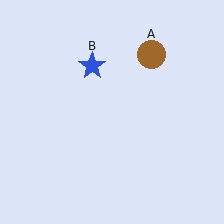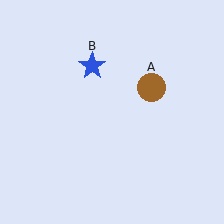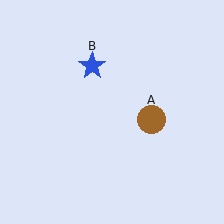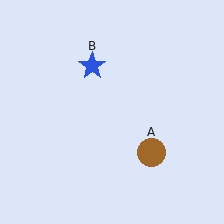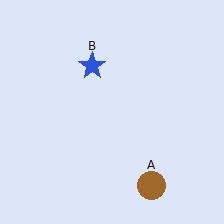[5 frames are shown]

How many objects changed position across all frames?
1 object changed position: brown circle (object A).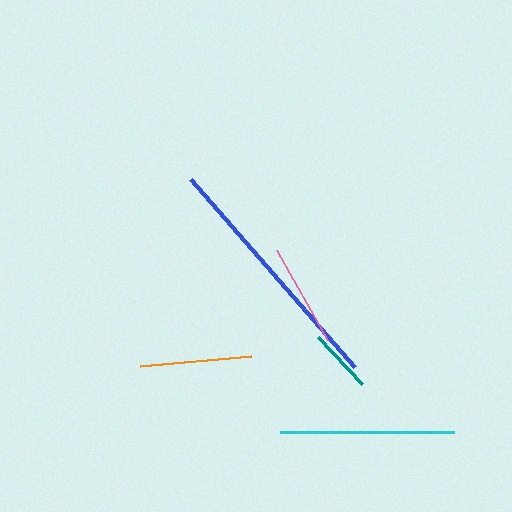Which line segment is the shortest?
The teal line is the shortest at approximately 64 pixels.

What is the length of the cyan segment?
The cyan segment is approximately 173 pixels long.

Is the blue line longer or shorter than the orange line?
The blue line is longer than the orange line.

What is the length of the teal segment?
The teal segment is approximately 64 pixels long.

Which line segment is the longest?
The blue line is the longest at approximately 250 pixels.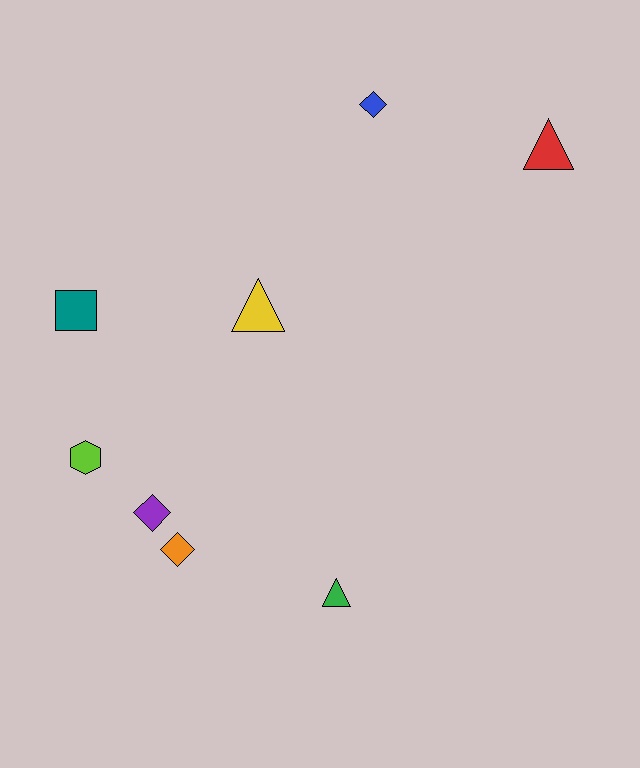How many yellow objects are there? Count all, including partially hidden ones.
There is 1 yellow object.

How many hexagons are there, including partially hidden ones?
There is 1 hexagon.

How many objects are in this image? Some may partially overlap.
There are 8 objects.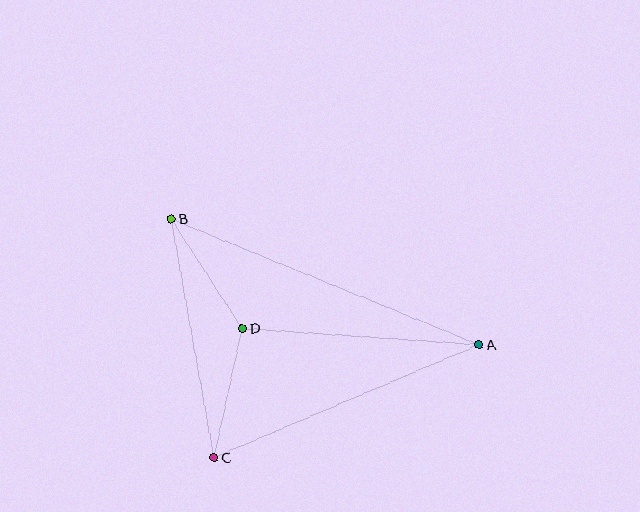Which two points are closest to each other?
Points B and D are closest to each other.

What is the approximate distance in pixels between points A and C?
The distance between A and C is approximately 288 pixels.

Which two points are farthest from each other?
Points A and B are farthest from each other.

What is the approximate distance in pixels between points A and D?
The distance between A and D is approximately 237 pixels.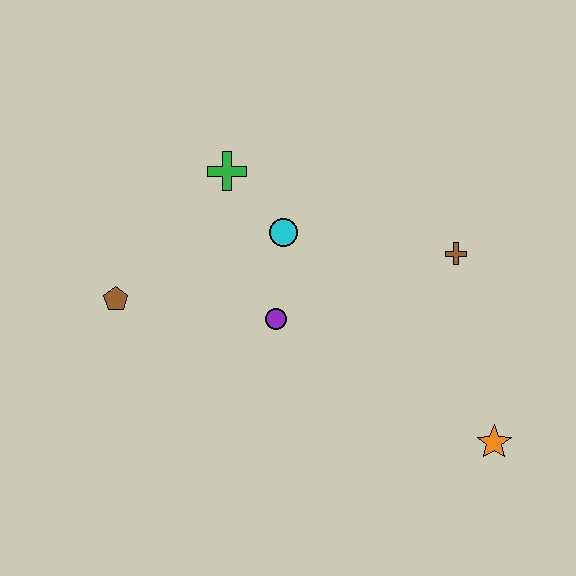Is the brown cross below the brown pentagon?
No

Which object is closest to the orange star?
The brown cross is closest to the orange star.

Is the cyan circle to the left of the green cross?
No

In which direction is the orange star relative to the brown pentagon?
The orange star is to the right of the brown pentagon.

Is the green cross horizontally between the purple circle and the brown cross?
No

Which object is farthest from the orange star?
The brown pentagon is farthest from the orange star.